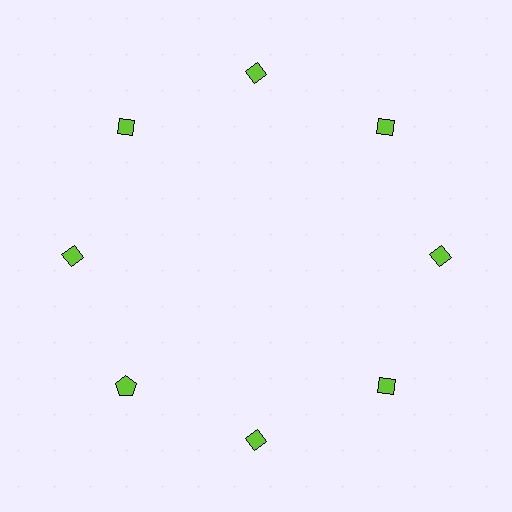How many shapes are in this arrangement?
There are 8 shapes arranged in a ring pattern.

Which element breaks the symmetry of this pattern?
The lime pentagon at roughly the 8 o'clock position breaks the symmetry. All other shapes are lime diamonds.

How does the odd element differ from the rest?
It has a different shape: pentagon instead of diamond.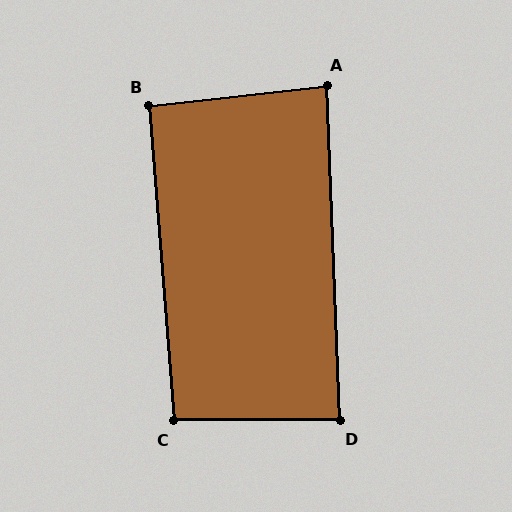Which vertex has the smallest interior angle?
A, at approximately 86 degrees.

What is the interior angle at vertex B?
Approximately 92 degrees (approximately right).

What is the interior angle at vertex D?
Approximately 88 degrees (approximately right).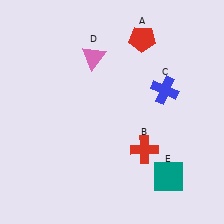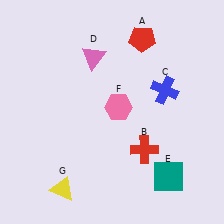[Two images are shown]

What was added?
A pink hexagon (F), a yellow triangle (G) were added in Image 2.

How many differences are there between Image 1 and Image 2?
There are 2 differences between the two images.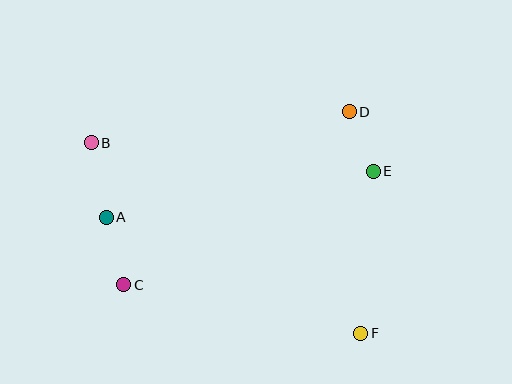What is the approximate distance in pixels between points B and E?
The distance between B and E is approximately 283 pixels.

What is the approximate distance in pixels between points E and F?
The distance between E and F is approximately 163 pixels.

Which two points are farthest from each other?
Points B and F are farthest from each other.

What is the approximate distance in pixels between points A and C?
The distance between A and C is approximately 70 pixels.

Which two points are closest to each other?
Points D and E are closest to each other.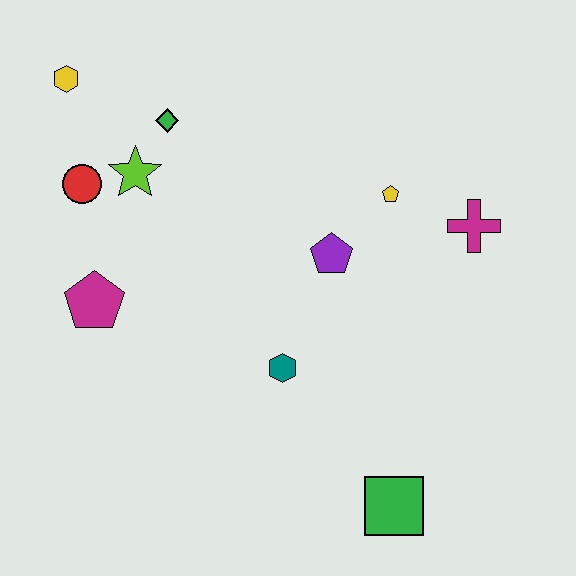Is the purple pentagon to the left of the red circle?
No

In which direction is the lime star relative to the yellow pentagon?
The lime star is to the left of the yellow pentagon.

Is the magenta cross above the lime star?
No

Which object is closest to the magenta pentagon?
The red circle is closest to the magenta pentagon.